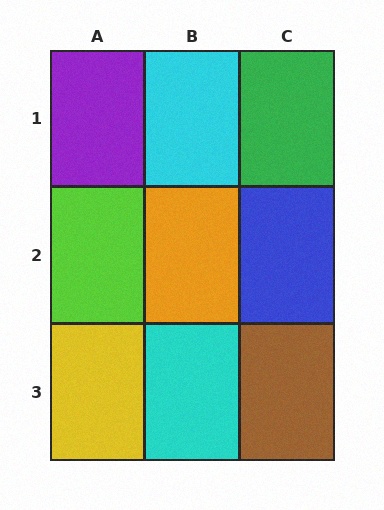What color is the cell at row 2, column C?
Blue.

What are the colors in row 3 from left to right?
Yellow, cyan, brown.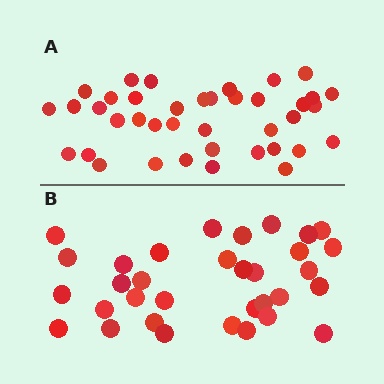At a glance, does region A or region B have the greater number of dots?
Region A (the top region) has more dots.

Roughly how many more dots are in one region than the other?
Region A has about 6 more dots than region B.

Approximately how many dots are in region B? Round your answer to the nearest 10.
About 30 dots. (The exact count is 33, which rounds to 30.)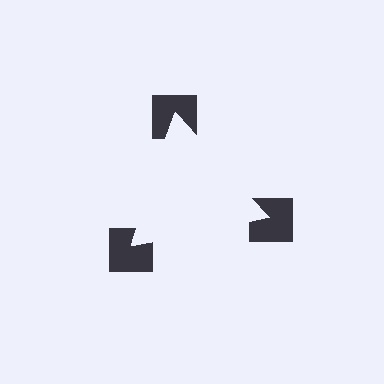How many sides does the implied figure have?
3 sides.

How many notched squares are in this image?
There are 3 — one at each vertex of the illusory triangle.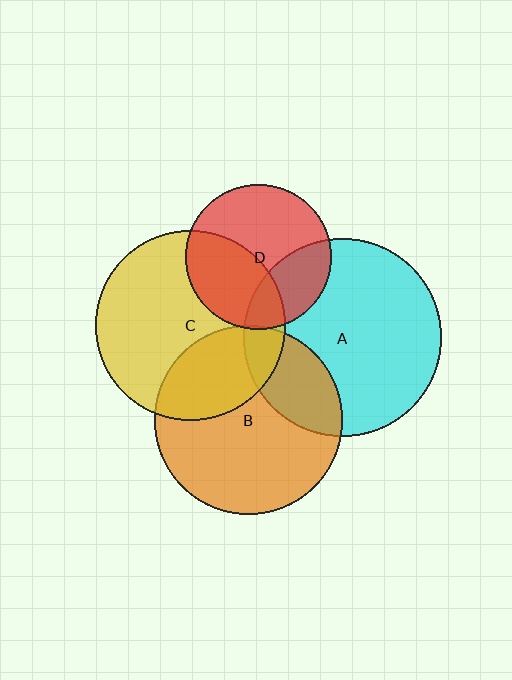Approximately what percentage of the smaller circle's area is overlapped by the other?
Approximately 25%.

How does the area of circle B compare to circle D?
Approximately 1.7 times.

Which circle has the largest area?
Circle A (cyan).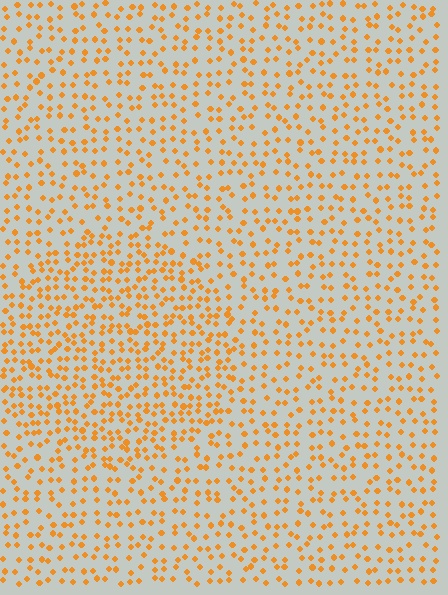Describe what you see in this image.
The image contains small orange elements arranged at two different densities. A circle-shaped region is visible where the elements are more densely packed than the surrounding area.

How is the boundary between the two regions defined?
The boundary is defined by a change in element density (approximately 1.6x ratio). All elements are the same color, size, and shape.